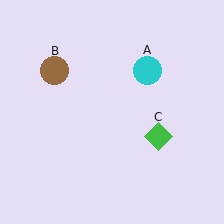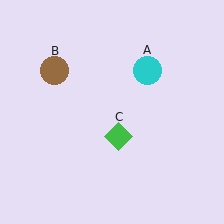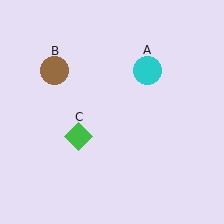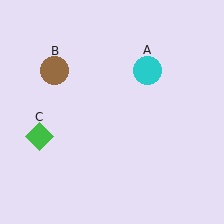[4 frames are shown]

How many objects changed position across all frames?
1 object changed position: green diamond (object C).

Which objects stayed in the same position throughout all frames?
Cyan circle (object A) and brown circle (object B) remained stationary.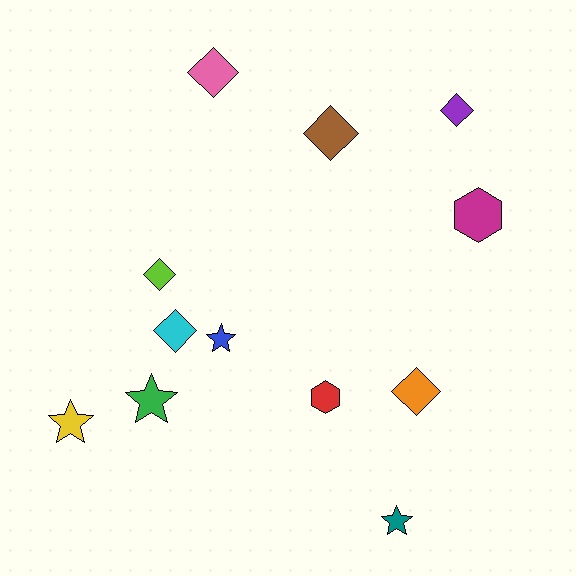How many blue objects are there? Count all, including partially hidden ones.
There is 1 blue object.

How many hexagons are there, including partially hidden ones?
There are 2 hexagons.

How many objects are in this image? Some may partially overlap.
There are 12 objects.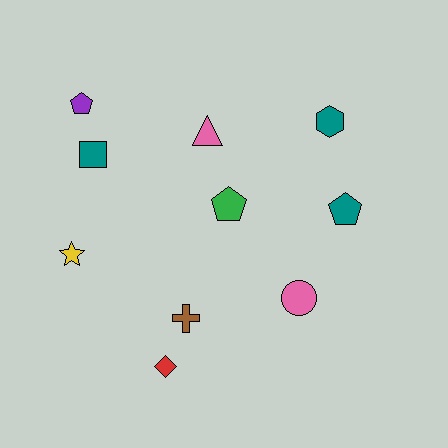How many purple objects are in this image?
There is 1 purple object.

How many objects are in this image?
There are 10 objects.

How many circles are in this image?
There is 1 circle.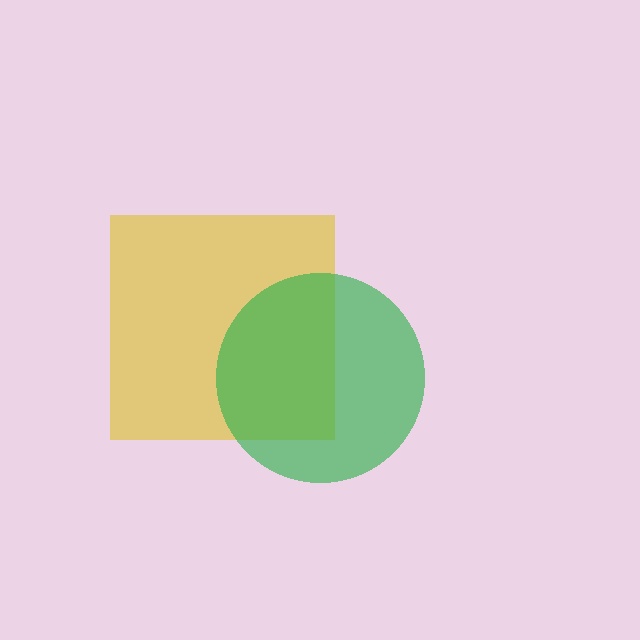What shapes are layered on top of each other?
The layered shapes are: a yellow square, a green circle.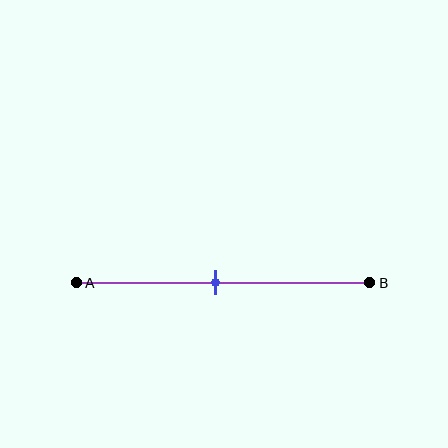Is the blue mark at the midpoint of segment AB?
Yes, the mark is approximately at the midpoint.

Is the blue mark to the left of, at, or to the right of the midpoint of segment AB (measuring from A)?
The blue mark is approximately at the midpoint of segment AB.